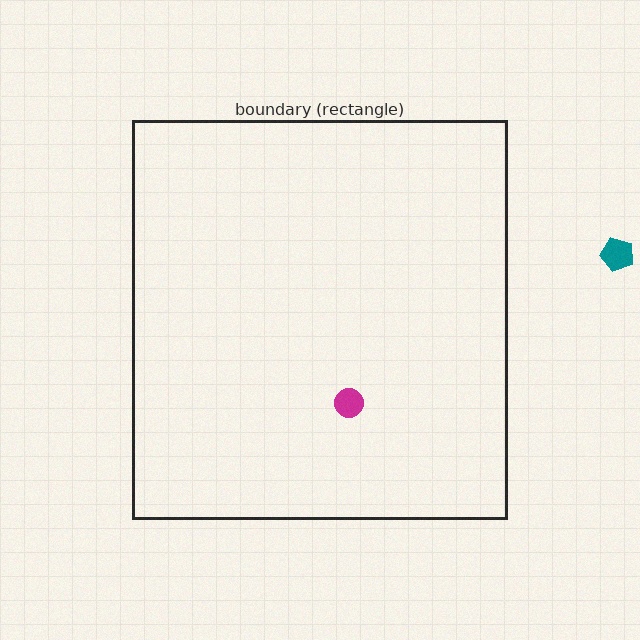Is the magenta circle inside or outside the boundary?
Inside.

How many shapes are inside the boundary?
1 inside, 1 outside.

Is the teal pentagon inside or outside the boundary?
Outside.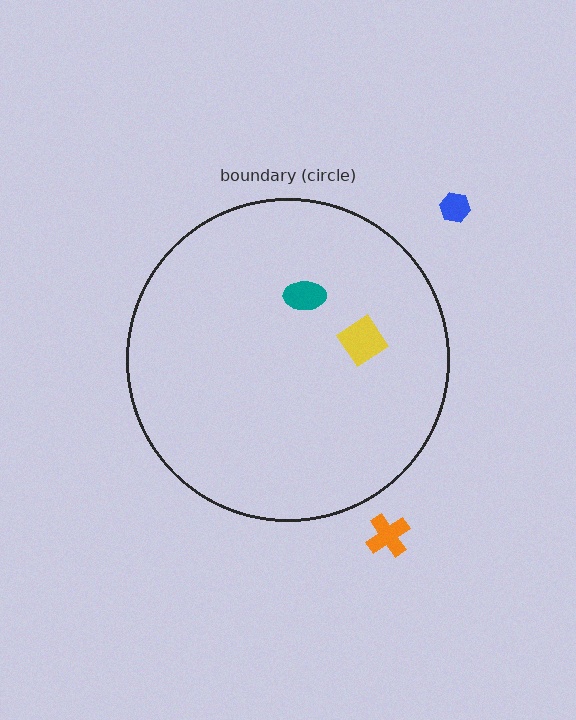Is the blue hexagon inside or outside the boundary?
Outside.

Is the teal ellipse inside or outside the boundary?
Inside.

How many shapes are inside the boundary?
2 inside, 2 outside.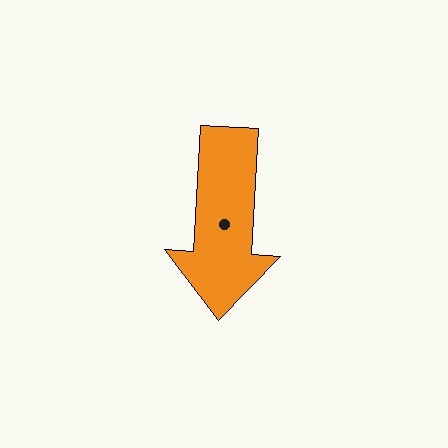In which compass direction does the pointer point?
South.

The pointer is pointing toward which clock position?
Roughly 6 o'clock.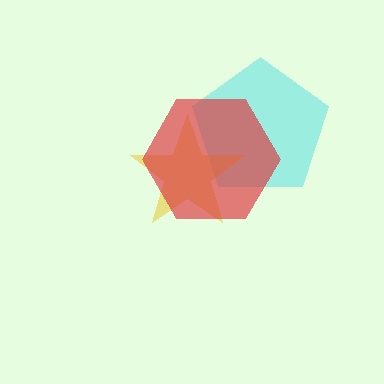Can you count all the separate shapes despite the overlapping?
Yes, there are 3 separate shapes.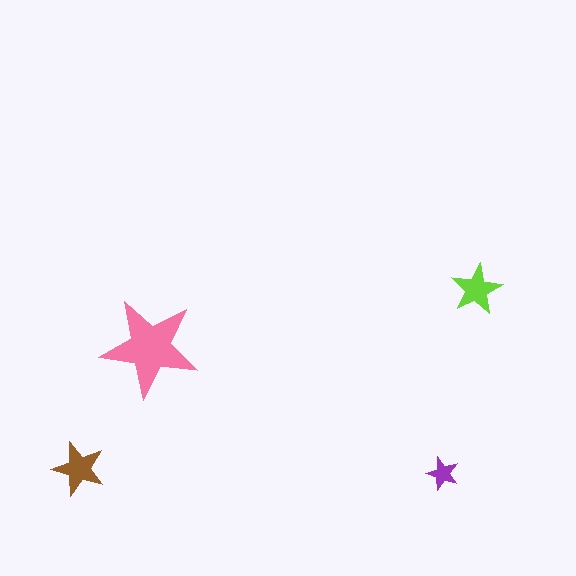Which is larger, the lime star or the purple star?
The lime one.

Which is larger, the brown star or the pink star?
The pink one.